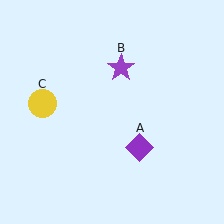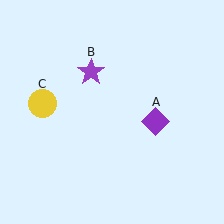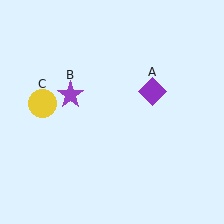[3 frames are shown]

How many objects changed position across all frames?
2 objects changed position: purple diamond (object A), purple star (object B).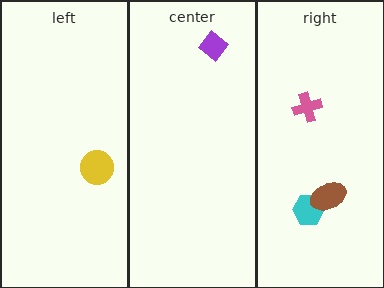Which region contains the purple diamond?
The center region.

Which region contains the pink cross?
The right region.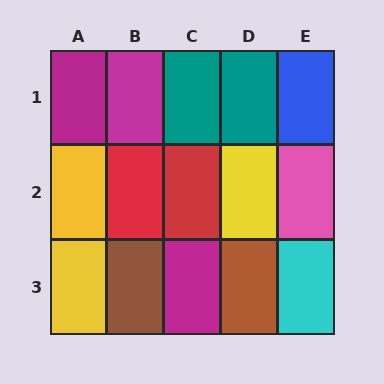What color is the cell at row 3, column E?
Cyan.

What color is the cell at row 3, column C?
Magenta.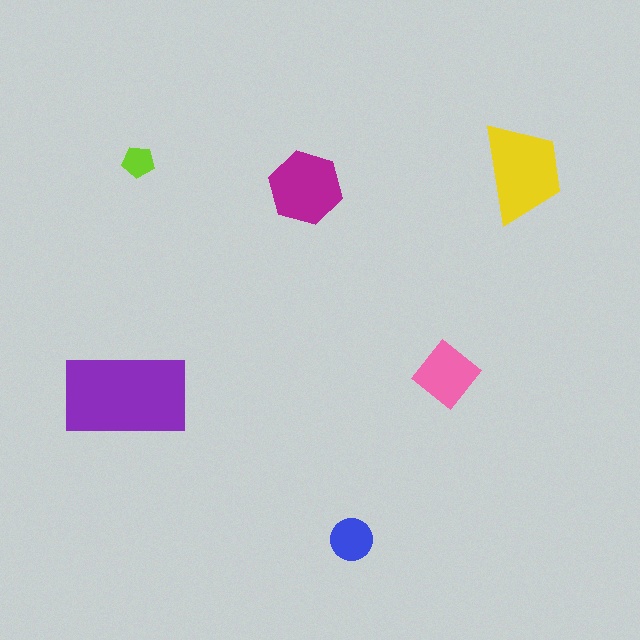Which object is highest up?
The lime pentagon is topmost.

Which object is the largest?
The purple rectangle.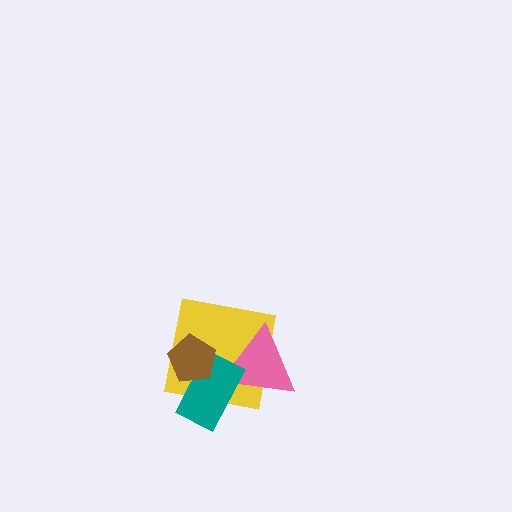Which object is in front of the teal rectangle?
The brown pentagon is in front of the teal rectangle.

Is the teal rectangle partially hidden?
Yes, it is partially covered by another shape.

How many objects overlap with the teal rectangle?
3 objects overlap with the teal rectangle.